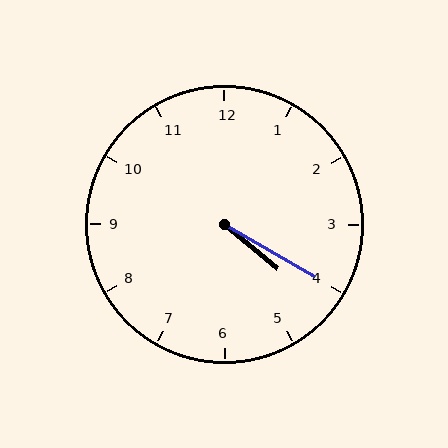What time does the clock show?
4:20.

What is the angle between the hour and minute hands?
Approximately 10 degrees.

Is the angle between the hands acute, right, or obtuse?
It is acute.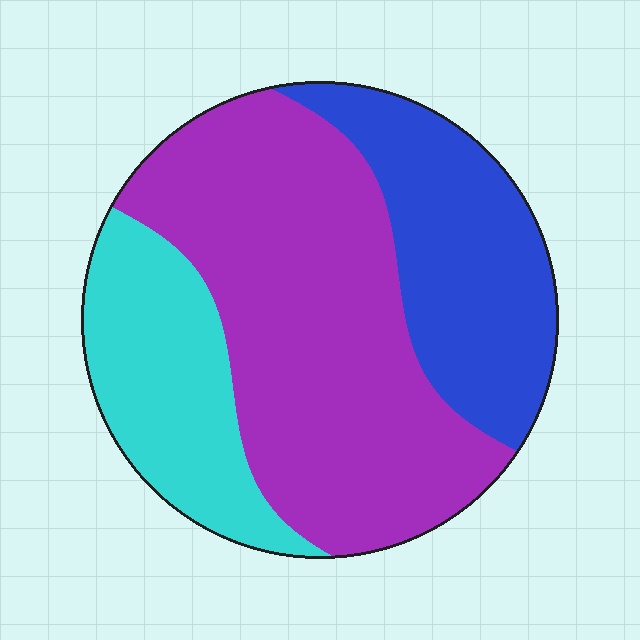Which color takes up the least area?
Cyan, at roughly 20%.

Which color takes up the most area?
Purple, at roughly 50%.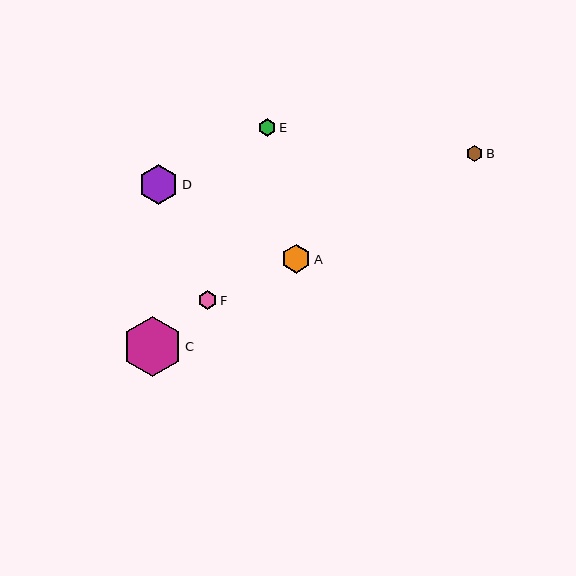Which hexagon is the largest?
Hexagon C is the largest with a size of approximately 60 pixels.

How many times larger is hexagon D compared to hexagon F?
Hexagon D is approximately 2.1 times the size of hexagon F.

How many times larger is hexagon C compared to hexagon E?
Hexagon C is approximately 3.4 times the size of hexagon E.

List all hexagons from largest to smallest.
From largest to smallest: C, D, A, F, E, B.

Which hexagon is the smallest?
Hexagon B is the smallest with a size of approximately 16 pixels.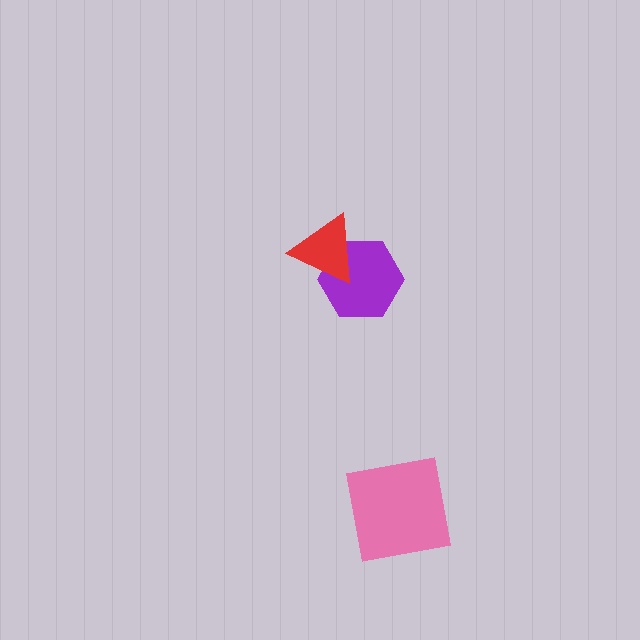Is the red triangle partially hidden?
No, no other shape covers it.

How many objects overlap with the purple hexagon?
1 object overlaps with the purple hexagon.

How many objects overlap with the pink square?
0 objects overlap with the pink square.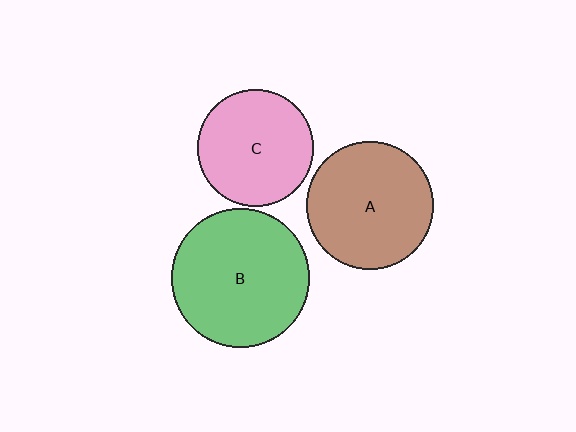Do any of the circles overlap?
No, none of the circles overlap.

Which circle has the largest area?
Circle B (green).